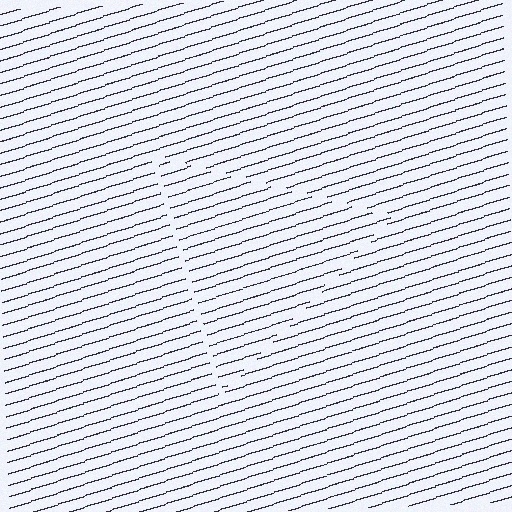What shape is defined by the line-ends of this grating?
An illusory triangle. The interior of the shape contains the same grating, shifted by half a period — the contour is defined by the phase discontinuity where line-ends from the inner and outer gratings abut.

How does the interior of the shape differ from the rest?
The interior of the shape contains the same grating, shifted by half a period — the contour is defined by the phase discontinuity where line-ends from the inner and outer gratings abut.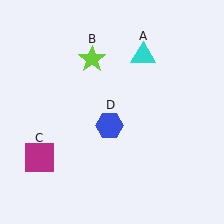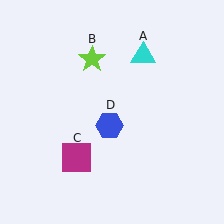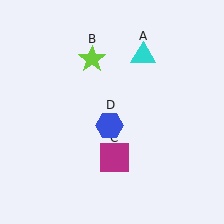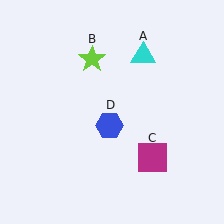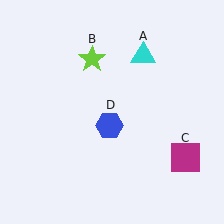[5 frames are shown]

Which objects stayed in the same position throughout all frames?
Cyan triangle (object A) and lime star (object B) and blue hexagon (object D) remained stationary.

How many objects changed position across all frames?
1 object changed position: magenta square (object C).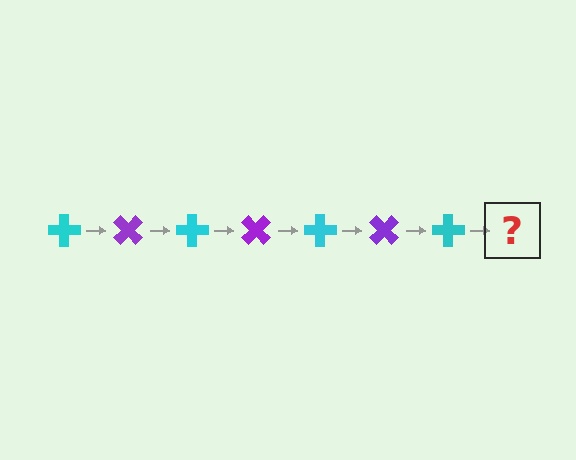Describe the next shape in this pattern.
It should be a purple cross, rotated 315 degrees from the start.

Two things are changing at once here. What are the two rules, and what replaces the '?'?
The two rules are that it rotates 45 degrees each step and the color cycles through cyan and purple. The '?' should be a purple cross, rotated 315 degrees from the start.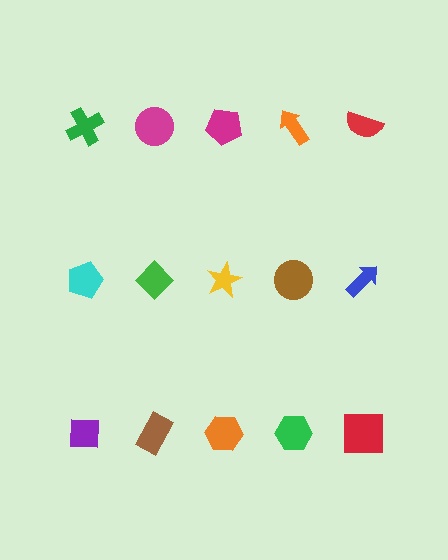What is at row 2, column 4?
A brown circle.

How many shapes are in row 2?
5 shapes.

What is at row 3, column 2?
A brown rectangle.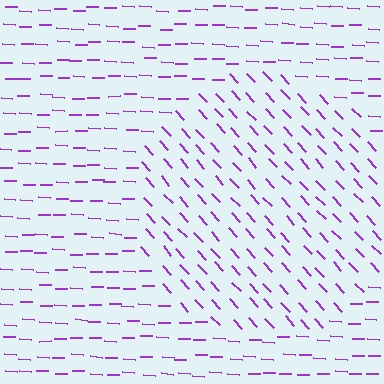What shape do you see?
I see a circle.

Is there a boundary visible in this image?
Yes, there is a texture boundary formed by a change in line orientation.